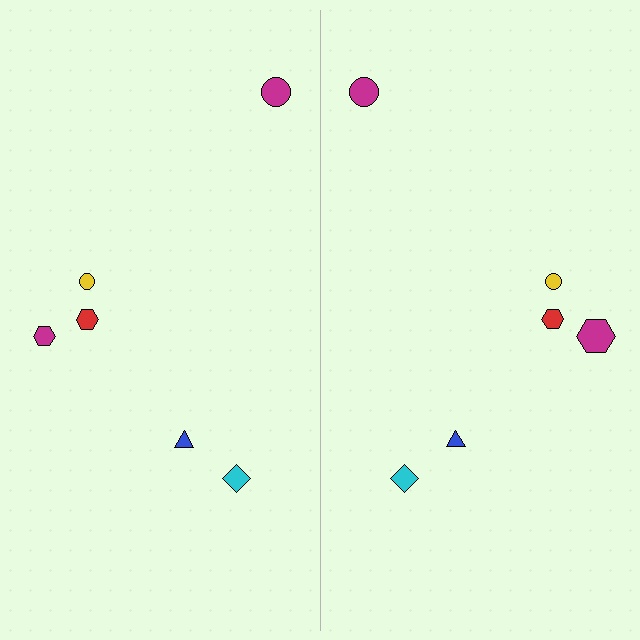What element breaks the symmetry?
The magenta hexagon on the right side has a different size than its mirror counterpart.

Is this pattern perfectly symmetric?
No, the pattern is not perfectly symmetric. The magenta hexagon on the right side has a different size than its mirror counterpart.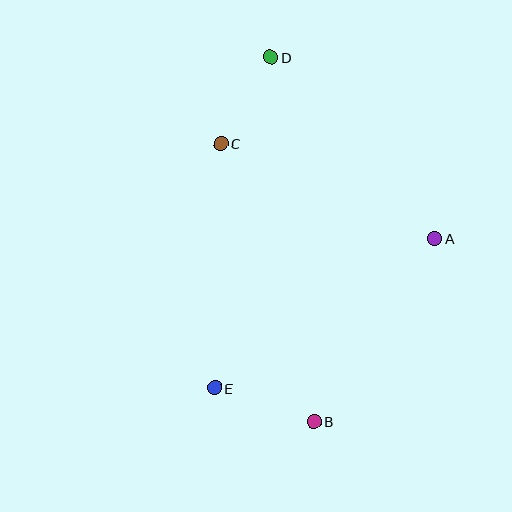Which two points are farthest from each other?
Points B and D are farthest from each other.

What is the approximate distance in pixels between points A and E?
The distance between A and E is approximately 266 pixels.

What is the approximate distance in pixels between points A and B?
The distance between A and B is approximately 220 pixels.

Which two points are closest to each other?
Points C and D are closest to each other.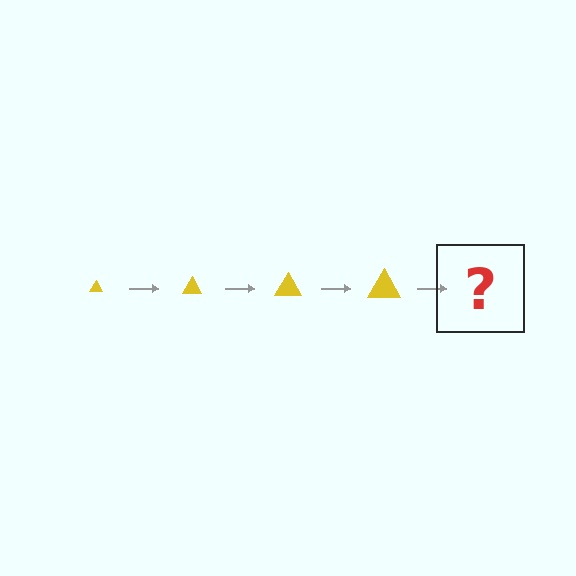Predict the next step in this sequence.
The next step is a yellow triangle, larger than the previous one.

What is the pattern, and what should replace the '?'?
The pattern is that the triangle gets progressively larger each step. The '?' should be a yellow triangle, larger than the previous one.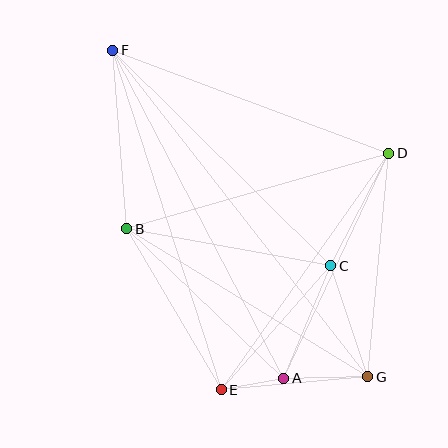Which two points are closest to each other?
Points A and E are closest to each other.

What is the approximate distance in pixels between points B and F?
The distance between B and F is approximately 179 pixels.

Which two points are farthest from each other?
Points F and G are farthest from each other.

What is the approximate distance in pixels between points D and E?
The distance between D and E is approximately 290 pixels.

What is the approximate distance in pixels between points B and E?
The distance between B and E is approximately 187 pixels.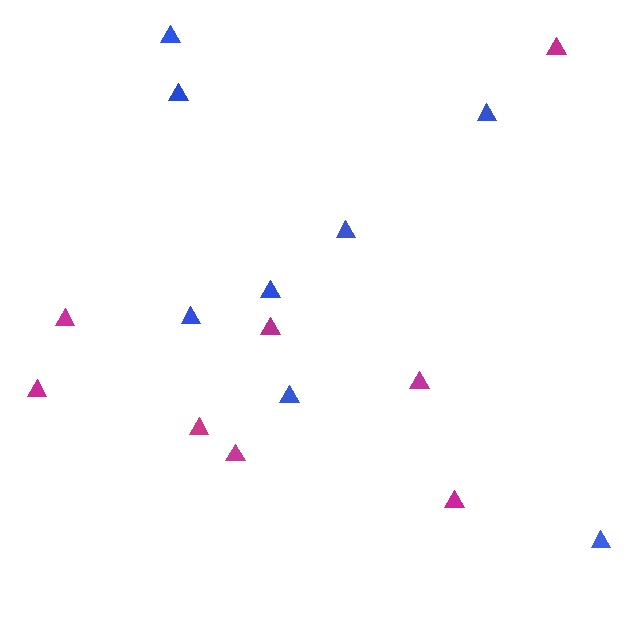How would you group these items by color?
There are 2 groups: one group of magenta triangles (8) and one group of blue triangles (8).